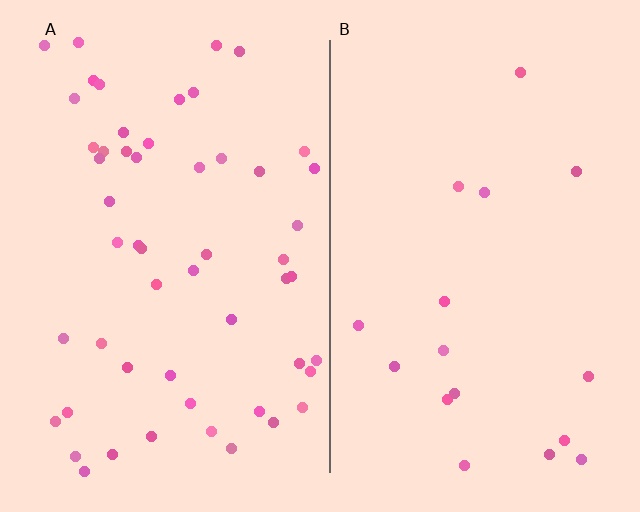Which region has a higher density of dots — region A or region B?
A (the left).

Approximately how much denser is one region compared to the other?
Approximately 3.2× — region A over region B.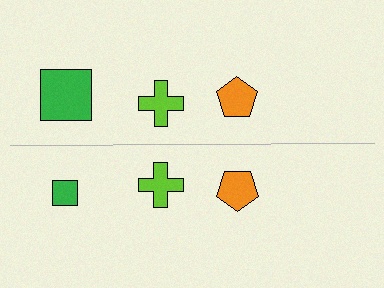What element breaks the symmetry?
The green square on the bottom side has a different size than its mirror counterpart.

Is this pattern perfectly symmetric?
No, the pattern is not perfectly symmetric. The green square on the bottom side has a different size than its mirror counterpart.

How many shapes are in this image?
There are 6 shapes in this image.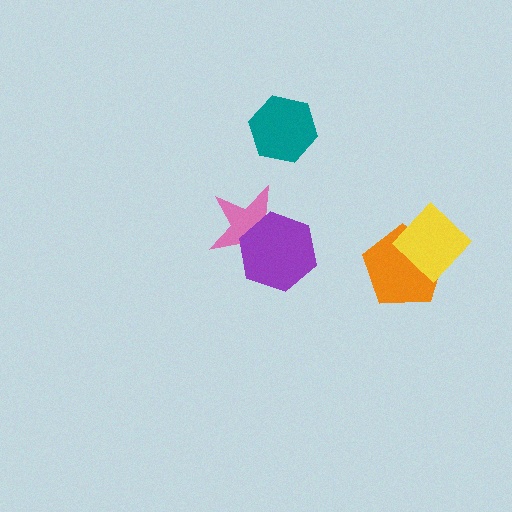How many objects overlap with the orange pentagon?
1 object overlaps with the orange pentagon.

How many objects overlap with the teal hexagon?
0 objects overlap with the teal hexagon.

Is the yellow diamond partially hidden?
No, no other shape covers it.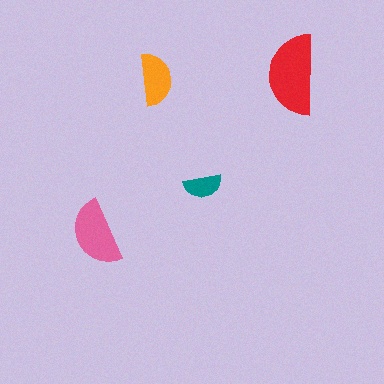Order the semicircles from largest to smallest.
the red one, the pink one, the orange one, the teal one.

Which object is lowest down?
The pink semicircle is bottommost.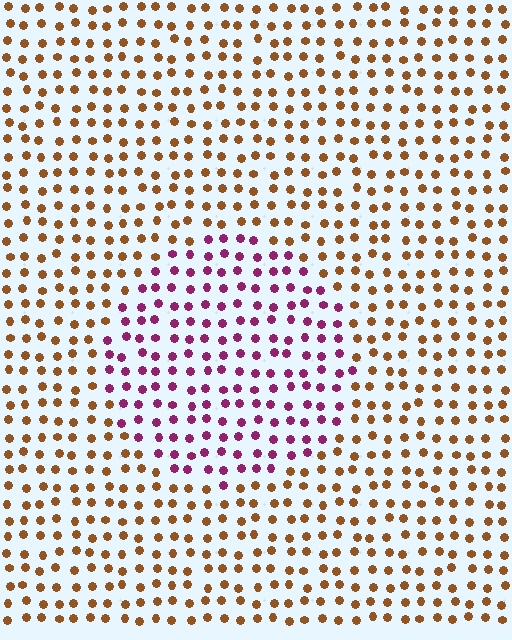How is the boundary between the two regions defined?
The boundary is defined purely by a slight shift in hue (about 69 degrees). Spacing, size, and orientation are identical on both sides.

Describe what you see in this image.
The image is filled with small brown elements in a uniform arrangement. A circle-shaped region is visible where the elements are tinted to a slightly different hue, forming a subtle color boundary.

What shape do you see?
I see a circle.